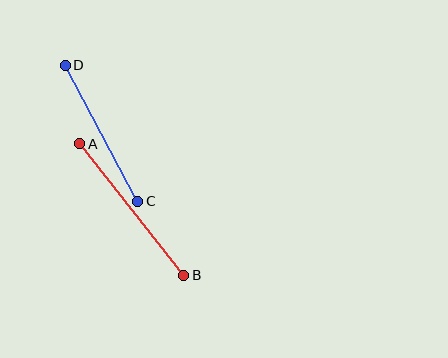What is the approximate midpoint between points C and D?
The midpoint is at approximately (102, 133) pixels.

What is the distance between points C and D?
The distance is approximately 154 pixels.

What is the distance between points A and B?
The distance is approximately 168 pixels.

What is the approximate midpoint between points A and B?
The midpoint is at approximately (132, 209) pixels.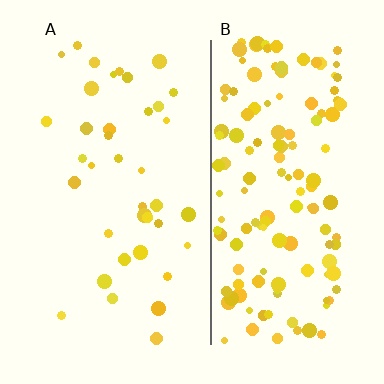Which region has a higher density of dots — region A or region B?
B (the right).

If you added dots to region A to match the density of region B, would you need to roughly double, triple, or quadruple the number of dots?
Approximately quadruple.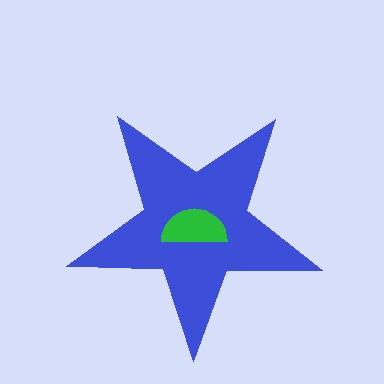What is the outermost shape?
The blue star.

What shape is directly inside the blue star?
The green semicircle.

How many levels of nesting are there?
2.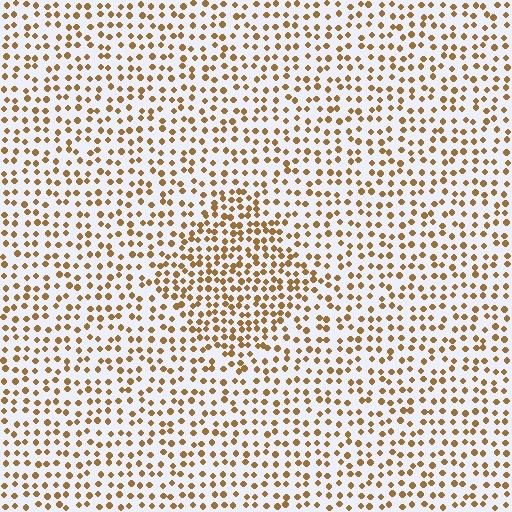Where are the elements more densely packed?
The elements are more densely packed inside the diamond boundary.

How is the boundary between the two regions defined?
The boundary is defined by a change in element density (approximately 1.6x ratio). All elements are the same color, size, and shape.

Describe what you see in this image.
The image contains small brown elements arranged at two different densities. A diamond-shaped region is visible where the elements are more densely packed than the surrounding area.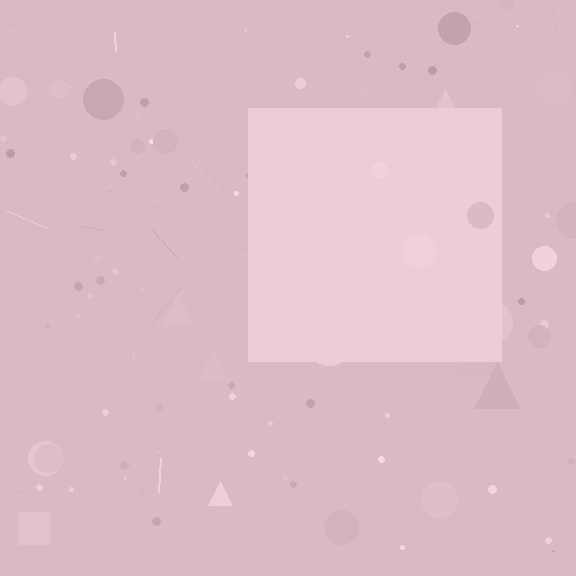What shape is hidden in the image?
A square is hidden in the image.